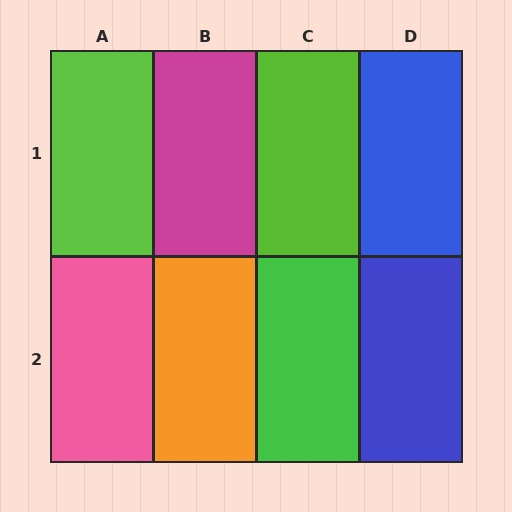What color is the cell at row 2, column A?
Pink.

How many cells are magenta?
1 cell is magenta.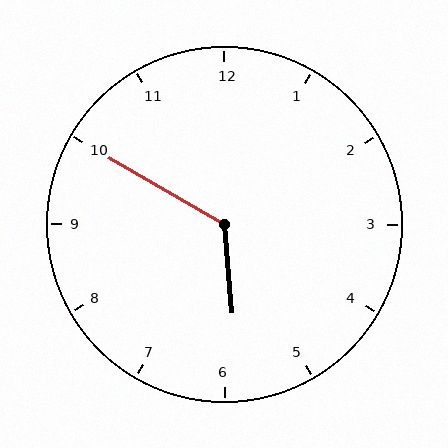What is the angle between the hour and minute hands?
Approximately 125 degrees.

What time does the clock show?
5:50.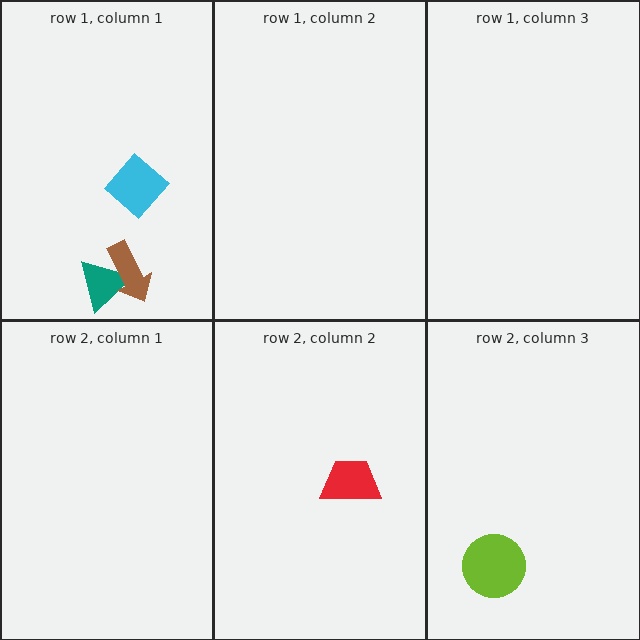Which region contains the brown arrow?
The row 1, column 1 region.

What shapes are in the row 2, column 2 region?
The red trapezoid.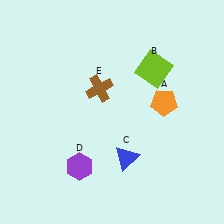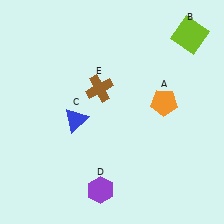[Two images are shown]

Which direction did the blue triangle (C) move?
The blue triangle (C) moved left.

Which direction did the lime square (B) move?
The lime square (B) moved right.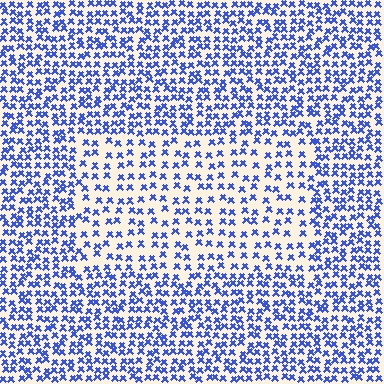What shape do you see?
I see a rectangle.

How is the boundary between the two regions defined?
The boundary is defined by a change in element density (approximately 1.8x ratio). All elements are the same color, size, and shape.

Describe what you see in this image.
The image contains small blue elements arranged at two different densities. A rectangle-shaped region is visible where the elements are less densely packed than the surrounding area.